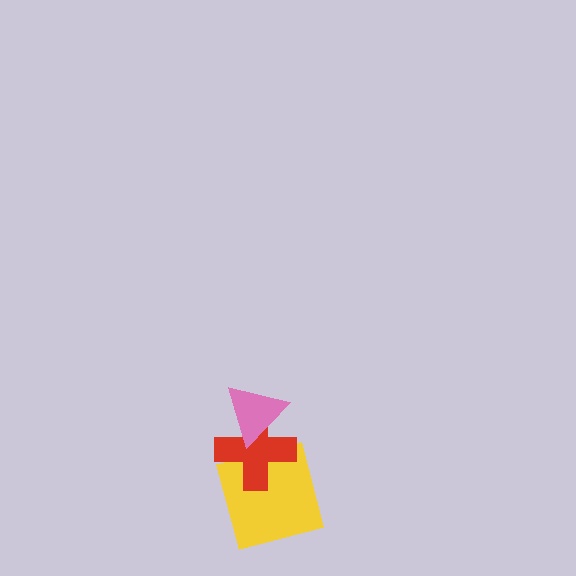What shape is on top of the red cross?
The pink triangle is on top of the red cross.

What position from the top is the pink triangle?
The pink triangle is 1st from the top.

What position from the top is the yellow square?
The yellow square is 3rd from the top.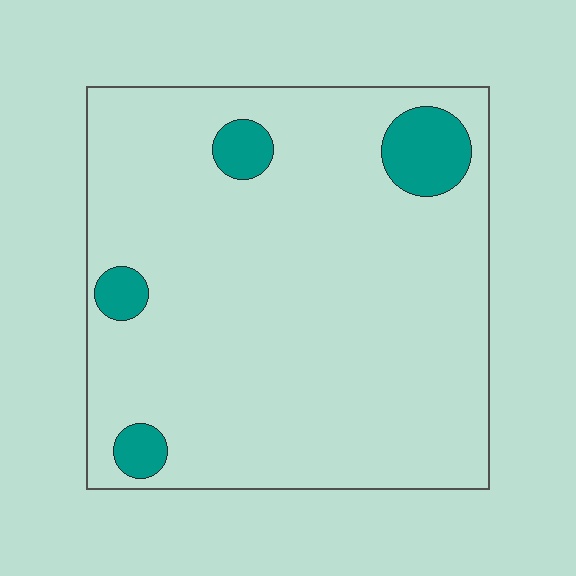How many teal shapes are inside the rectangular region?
4.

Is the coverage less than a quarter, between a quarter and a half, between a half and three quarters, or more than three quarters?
Less than a quarter.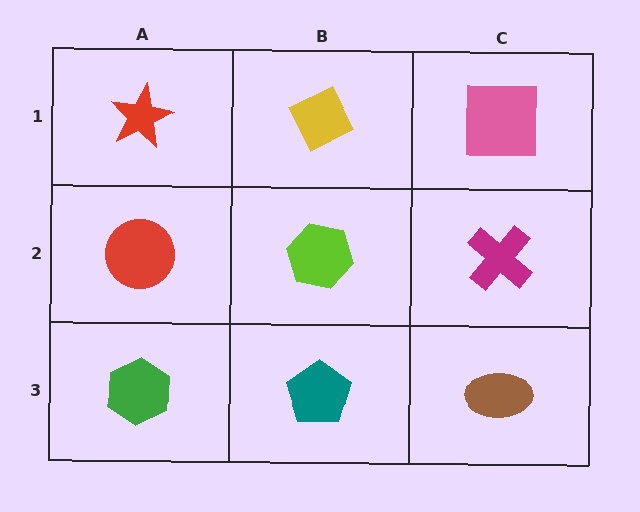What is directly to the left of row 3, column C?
A teal pentagon.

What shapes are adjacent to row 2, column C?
A pink square (row 1, column C), a brown ellipse (row 3, column C), a lime hexagon (row 2, column B).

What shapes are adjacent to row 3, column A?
A red circle (row 2, column A), a teal pentagon (row 3, column B).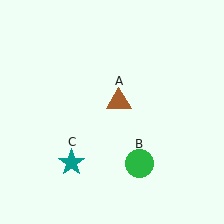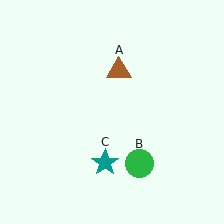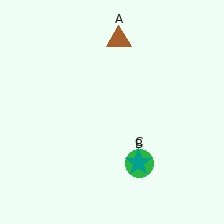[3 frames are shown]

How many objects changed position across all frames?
2 objects changed position: brown triangle (object A), teal star (object C).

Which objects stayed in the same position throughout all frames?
Green circle (object B) remained stationary.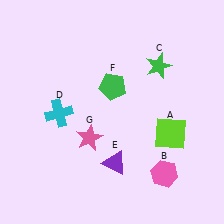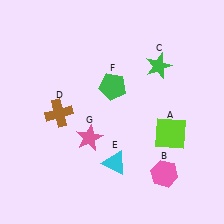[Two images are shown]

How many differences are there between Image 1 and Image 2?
There are 2 differences between the two images.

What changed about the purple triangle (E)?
In Image 1, E is purple. In Image 2, it changed to cyan.